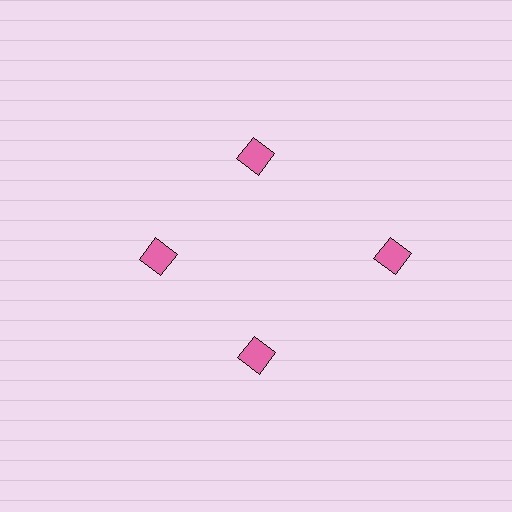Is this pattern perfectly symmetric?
No. The 4 pink diamonds are arranged in a ring, but one element near the 3 o'clock position is pushed outward from the center, breaking the 4-fold rotational symmetry.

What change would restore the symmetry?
The symmetry would be restored by moving it inward, back onto the ring so that all 4 diamonds sit at equal angles and equal distance from the center.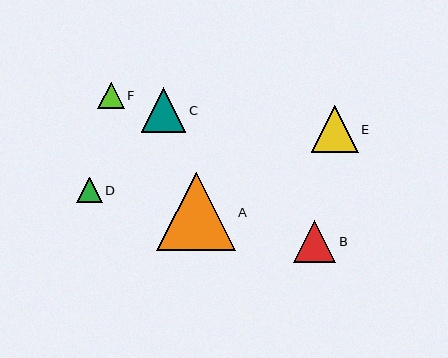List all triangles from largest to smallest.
From largest to smallest: A, E, C, B, F, D.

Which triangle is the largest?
Triangle A is the largest with a size of approximately 78 pixels.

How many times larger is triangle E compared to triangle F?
Triangle E is approximately 1.8 times the size of triangle F.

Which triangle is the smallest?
Triangle D is the smallest with a size of approximately 25 pixels.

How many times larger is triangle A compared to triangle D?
Triangle A is approximately 3.1 times the size of triangle D.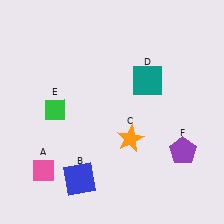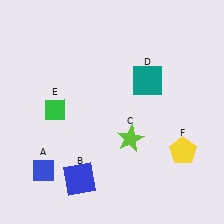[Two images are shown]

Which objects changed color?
A changed from pink to blue. C changed from orange to lime. F changed from purple to yellow.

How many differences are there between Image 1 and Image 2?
There are 3 differences between the two images.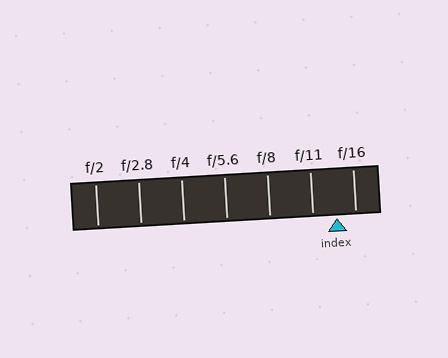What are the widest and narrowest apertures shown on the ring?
The widest aperture shown is f/2 and the narrowest is f/16.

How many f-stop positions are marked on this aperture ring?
There are 7 f-stop positions marked.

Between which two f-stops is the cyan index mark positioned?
The index mark is between f/11 and f/16.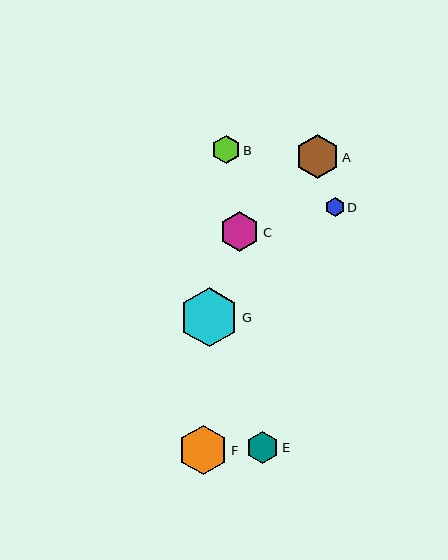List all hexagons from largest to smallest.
From largest to smallest: G, F, A, C, E, B, D.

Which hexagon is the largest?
Hexagon G is the largest with a size of approximately 59 pixels.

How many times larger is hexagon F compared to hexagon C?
Hexagon F is approximately 1.2 times the size of hexagon C.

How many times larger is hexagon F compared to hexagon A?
Hexagon F is approximately 1.1 times the size of hexagon A.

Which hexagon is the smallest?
Hexagon D is the smallest with a size of approximately 19 pixels.